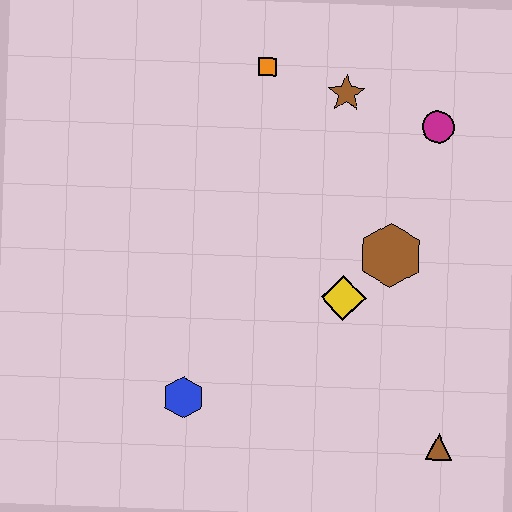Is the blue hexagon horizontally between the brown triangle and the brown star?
No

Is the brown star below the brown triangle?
No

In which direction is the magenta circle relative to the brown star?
The magenta circle is to the right of the brown star.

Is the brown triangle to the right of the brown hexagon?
Yes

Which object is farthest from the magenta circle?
The blue hexagon is farthest from the magenta circle.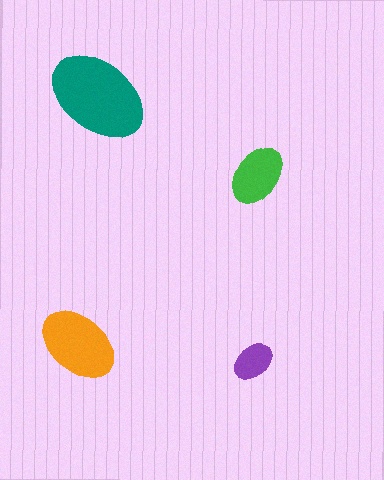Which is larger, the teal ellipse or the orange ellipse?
The teal one.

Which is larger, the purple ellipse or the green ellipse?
The green one.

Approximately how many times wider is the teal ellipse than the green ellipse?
About 1.5 times wider.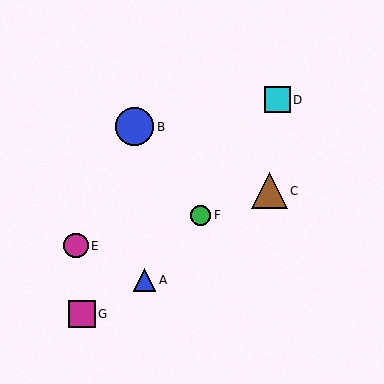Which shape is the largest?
The blue circle (labeled B) is the largest.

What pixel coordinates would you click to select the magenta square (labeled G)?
Click at (82, 314) to select the magenta square G.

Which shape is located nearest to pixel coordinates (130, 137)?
The blue circle (labeled B) at (135, 127) is nearest to that location.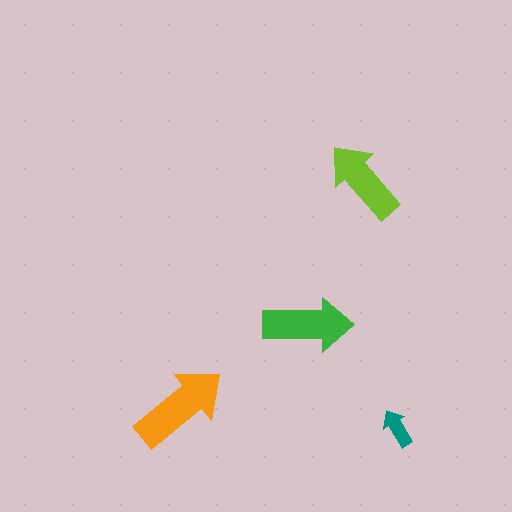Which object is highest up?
The lime arrow is topmost.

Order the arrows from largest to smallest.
the orange one, the green one, the lime one, the teal one.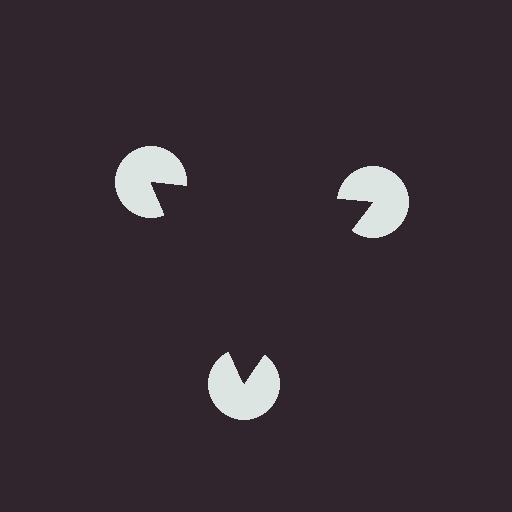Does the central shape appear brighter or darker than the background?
It typically appears slightly darker than the background, even though no actual brightness change is drawn.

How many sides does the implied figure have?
3 sides.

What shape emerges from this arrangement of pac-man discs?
An illusory triangle — its edges are inferred from the aligned wedge cuts in the pac-man discs, not physically drawn.